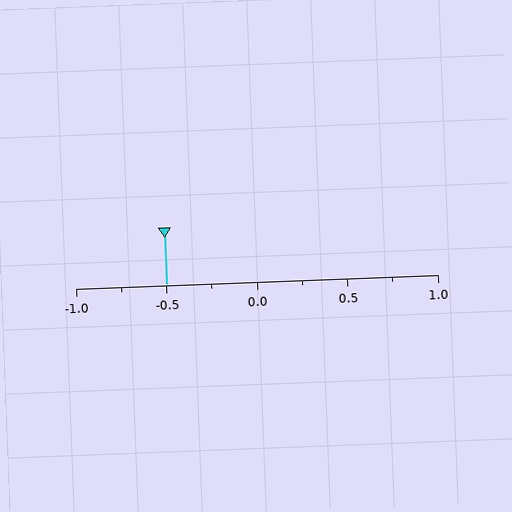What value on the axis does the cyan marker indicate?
The marker indicates approximately -0.5.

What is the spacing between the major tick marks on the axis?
The major ticks are spaced 0.5 apart.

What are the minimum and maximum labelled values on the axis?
The axis runs from -1.0 to 1.0.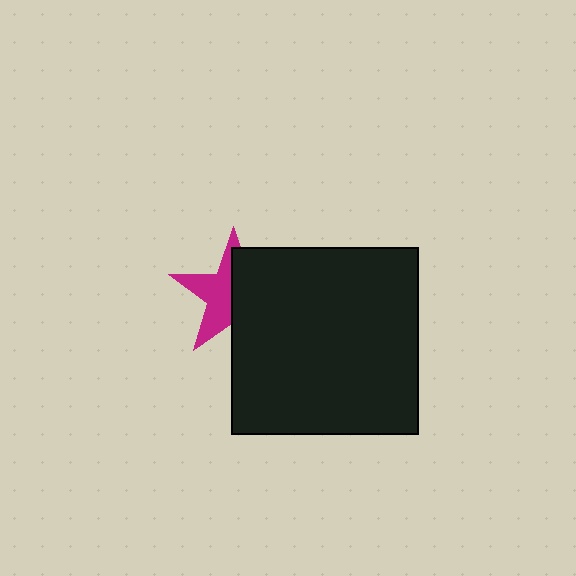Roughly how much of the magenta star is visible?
About half of it is visible (roughly 49%).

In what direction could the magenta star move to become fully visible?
The magenta star could move left. That would shift it out from behind the black square entirely.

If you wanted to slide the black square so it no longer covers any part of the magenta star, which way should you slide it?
Slide it right — that is the most direct way to separate the two shapes.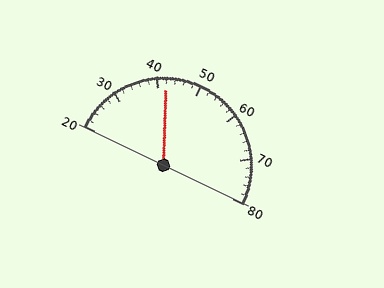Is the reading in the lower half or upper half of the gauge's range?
The reading is in the lower half of the range (20 to 80).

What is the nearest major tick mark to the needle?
The nearest major tick mark is 40.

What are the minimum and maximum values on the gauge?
The gauge ranges from 20 to 80.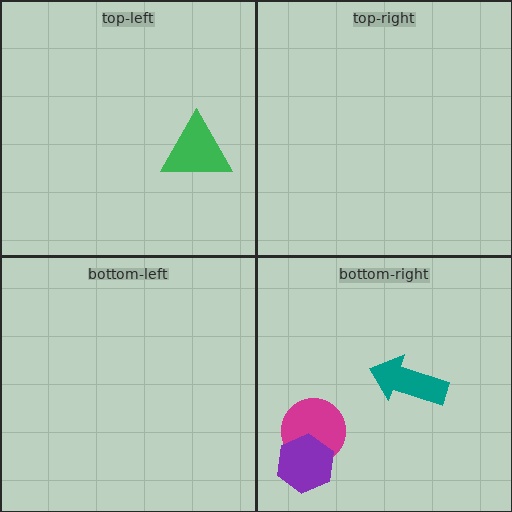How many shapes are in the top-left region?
1.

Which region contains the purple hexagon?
The bottom-right region.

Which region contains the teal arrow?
The bottom-right region.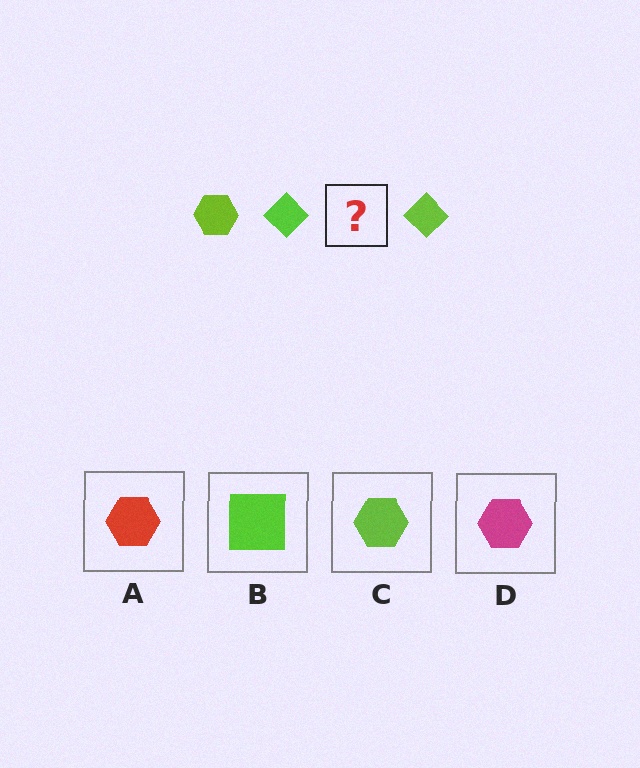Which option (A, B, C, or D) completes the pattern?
C.